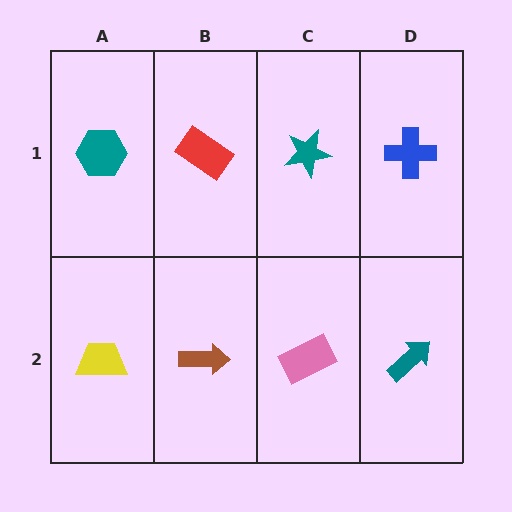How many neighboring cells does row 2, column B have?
3.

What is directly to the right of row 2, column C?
A teal arrow.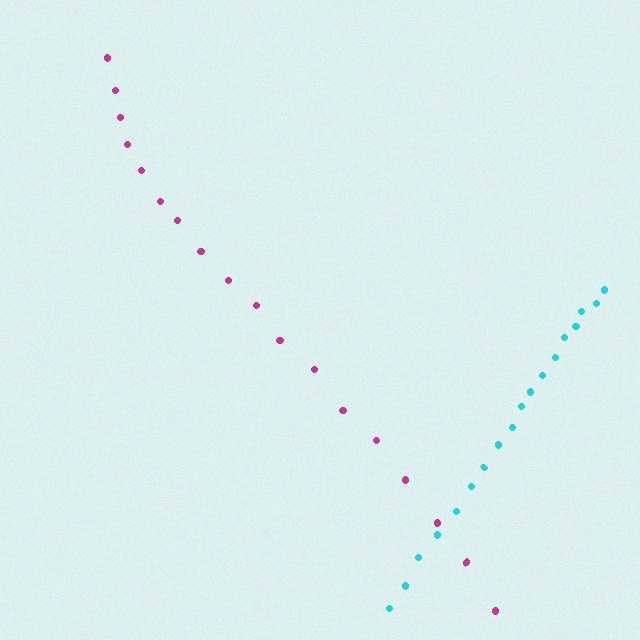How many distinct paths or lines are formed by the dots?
There are 2 distinct paths.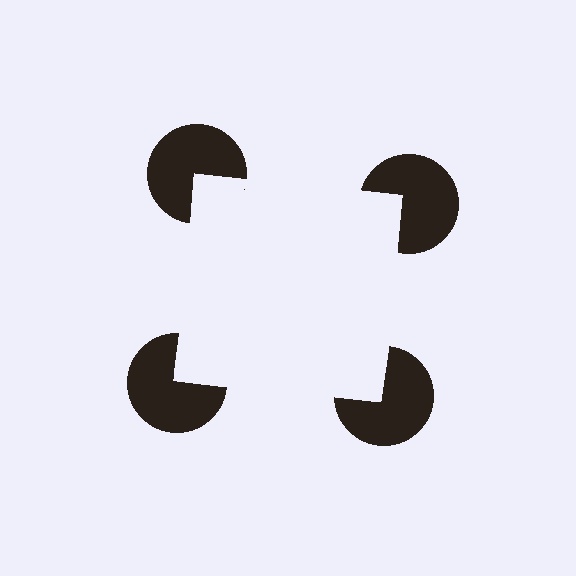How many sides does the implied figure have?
4 sides.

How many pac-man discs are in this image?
There are 4 — one at each vertex of the illusory square.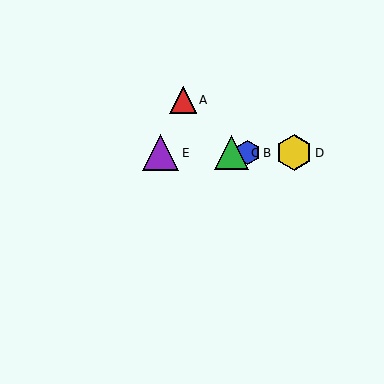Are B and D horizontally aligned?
Yes, both are at y≈153.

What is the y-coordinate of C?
Object C is at y≈153.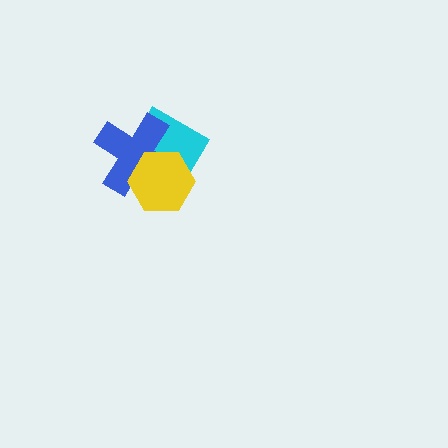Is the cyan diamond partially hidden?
Yes, it is partially covered by another shape.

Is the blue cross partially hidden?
Yes, it is partially covered by another shape.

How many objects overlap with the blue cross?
2 objects overlap with the blue cross.